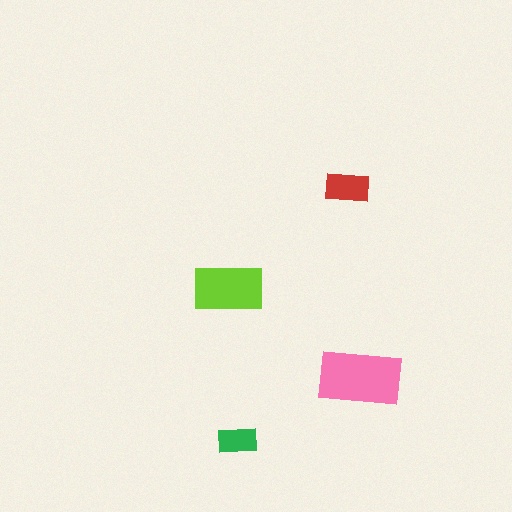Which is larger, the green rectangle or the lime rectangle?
The lime one.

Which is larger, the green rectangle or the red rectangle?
The red one.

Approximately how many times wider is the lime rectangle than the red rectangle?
About 1.5 times wider.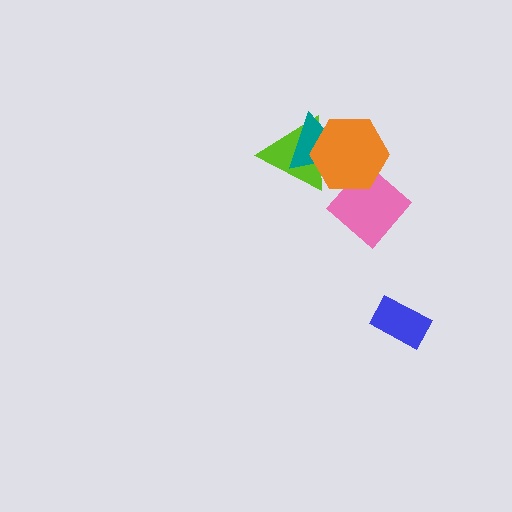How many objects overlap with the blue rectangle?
0 objects overlap with the blue rectangle.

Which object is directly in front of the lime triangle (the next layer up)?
The teal triangle is directly in front of the lime triangle.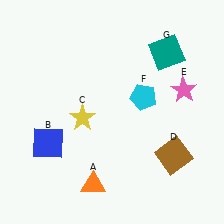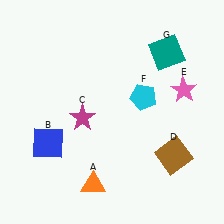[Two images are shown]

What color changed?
The star (C) changed from yellow in Image 1 to magenta in Image 2.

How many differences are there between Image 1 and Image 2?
There is 1 difference between the two images.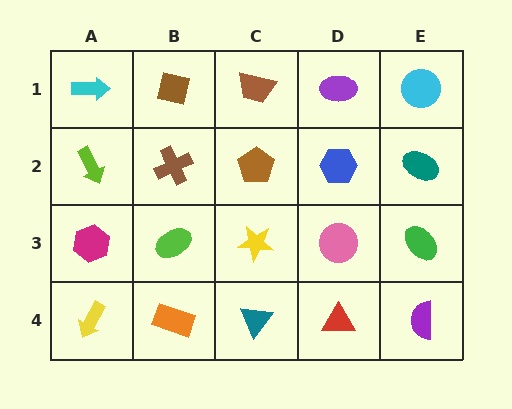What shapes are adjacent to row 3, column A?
A lime arrow (row 2, column A), a yellow arrow (row 4, column A), a lime ellipse (row 3, column B).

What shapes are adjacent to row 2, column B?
A brown square (row 1, column B), a lime ellipse (row 3, column B), a lime arrow (row 2, column A), a brown pentagon (row 2, column C).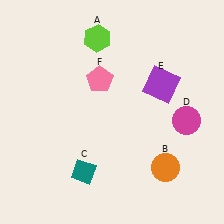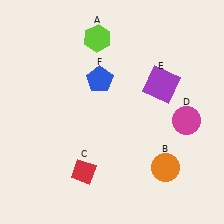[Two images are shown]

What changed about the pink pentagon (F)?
In Image 1, F is pink. In Image 2, it changed to blue.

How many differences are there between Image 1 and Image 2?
There are 2 differences between the two images.